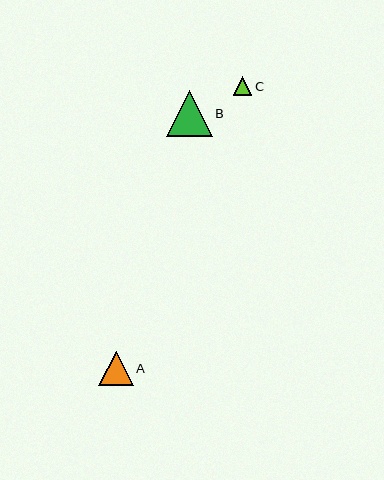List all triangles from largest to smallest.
From largest to smallest: B, A, C.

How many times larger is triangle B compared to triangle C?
Triangle B is approximately 2.4 times the size of triangle C.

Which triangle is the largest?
Triangle B is the largest with a size of approximately 46 pixels.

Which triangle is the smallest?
Triangle C is the smallest with a size of approximately 19 pixels.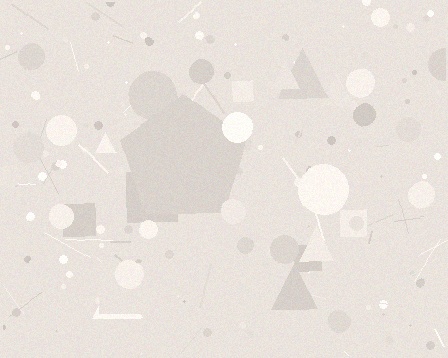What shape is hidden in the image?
A pentagon is hidden in the image.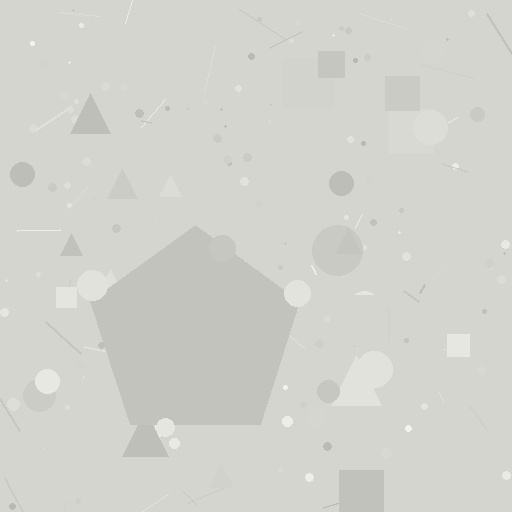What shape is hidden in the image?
A pentagon is hidden in the image.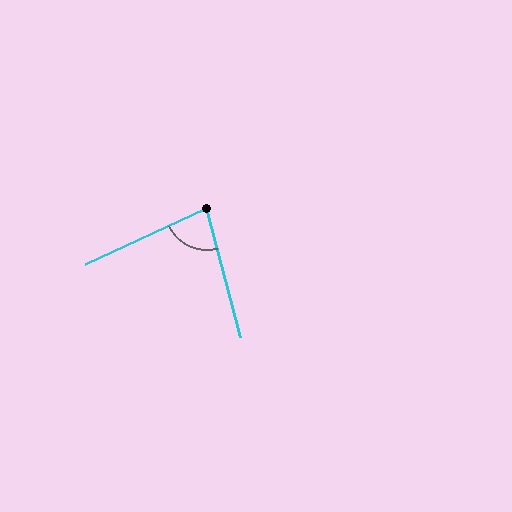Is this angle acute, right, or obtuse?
It is acute.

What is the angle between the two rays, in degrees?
Approximately 79 degrees.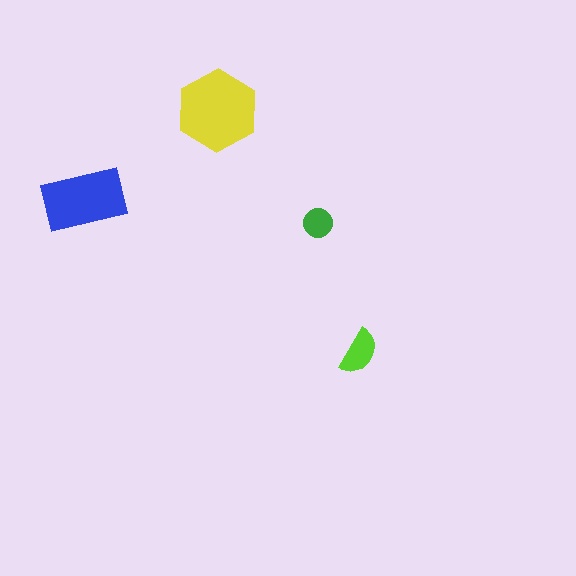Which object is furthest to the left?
The blue rectangle is leftmost.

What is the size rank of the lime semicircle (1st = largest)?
3rd.